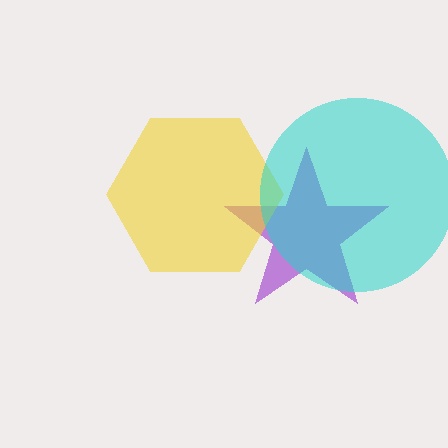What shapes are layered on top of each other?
The layered shapes are: a purple star, a yellow hexagon, a cyan circle.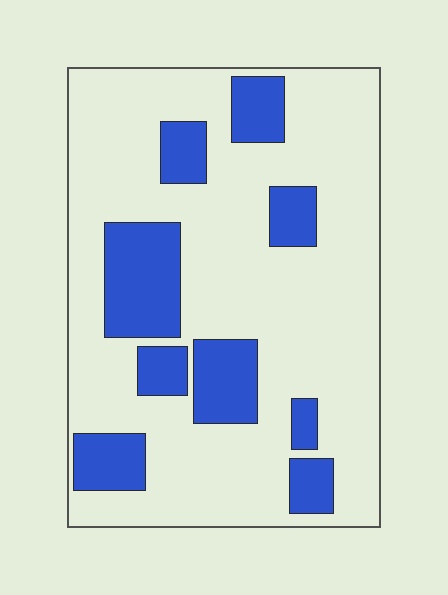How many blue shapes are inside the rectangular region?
9.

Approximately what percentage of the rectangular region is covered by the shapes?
Approximately 25%.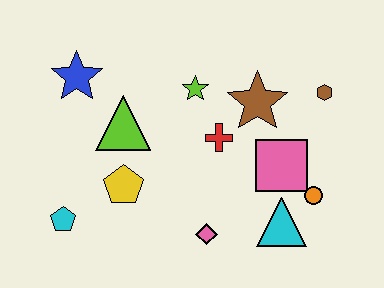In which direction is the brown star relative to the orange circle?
The brown star is above the orange circle.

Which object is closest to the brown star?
The red cross is closest to the brown star.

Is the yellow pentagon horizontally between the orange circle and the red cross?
No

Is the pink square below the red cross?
Yes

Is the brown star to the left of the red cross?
No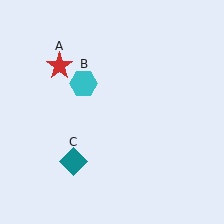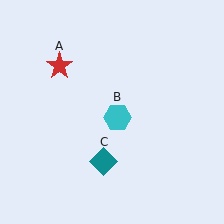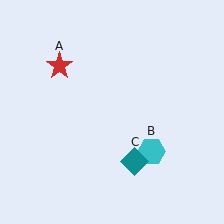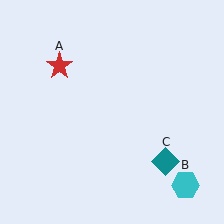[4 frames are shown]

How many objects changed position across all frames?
2 objects changed position: cyan hexagon (object B), teal diamond (object C).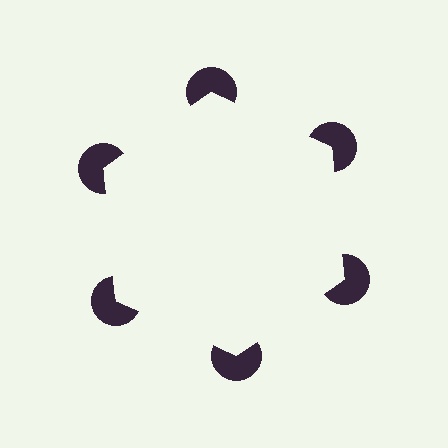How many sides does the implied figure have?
6 sides.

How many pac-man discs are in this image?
There are 6 — one at each vertex of the illusory hexagon.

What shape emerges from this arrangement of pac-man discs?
An illusory hexagon — its edges are inferred from the aligned wedge cuts in the pac-man discs, not physically drawn.